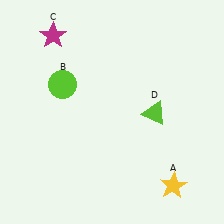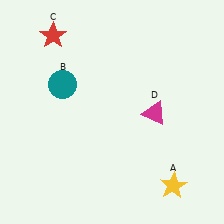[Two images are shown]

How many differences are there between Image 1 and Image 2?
There are 3 differences between the two images.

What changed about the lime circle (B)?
In Image 1, B is lime. In Image 2, it changed to teal.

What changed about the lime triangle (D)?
In Image 1, D is lime. In Image 2, it changed to magenta.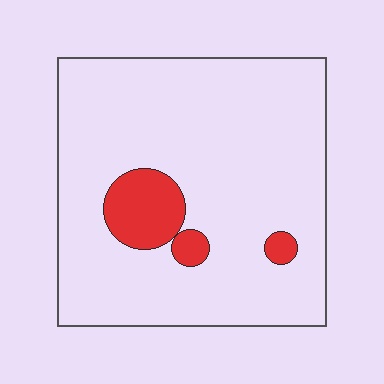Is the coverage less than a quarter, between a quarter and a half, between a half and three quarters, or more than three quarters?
Less than a quarter.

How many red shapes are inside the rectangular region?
3.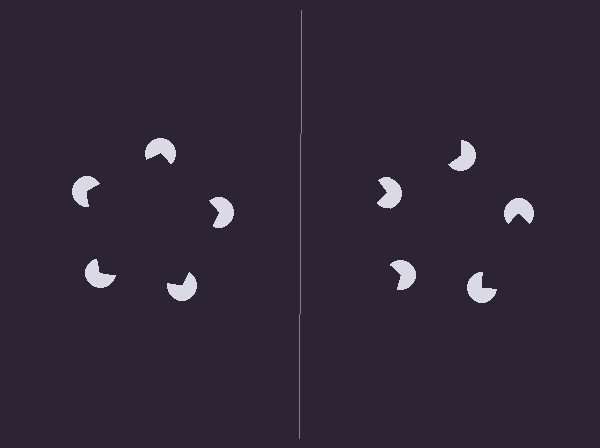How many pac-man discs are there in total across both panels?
10 — 5 on each side.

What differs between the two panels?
The pac-man discs are positioned identically on both sides; only the wedge orientations differ. On the left they align to a pentagon; on the right they are misaligned.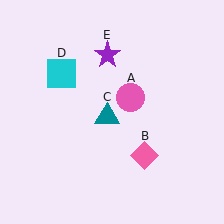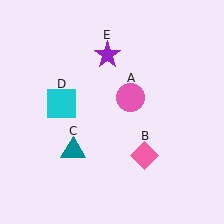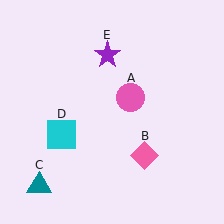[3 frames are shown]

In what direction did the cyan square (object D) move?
The cyan square (object D) moved down.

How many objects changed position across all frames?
2 objects changed position: teal triangle (object C), cyan square (object D).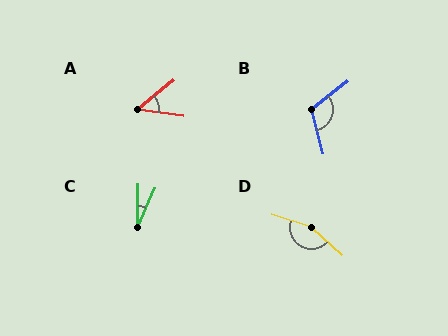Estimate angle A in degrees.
Approximately 48 degrees.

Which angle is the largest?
D, at approximately 155 degrees.